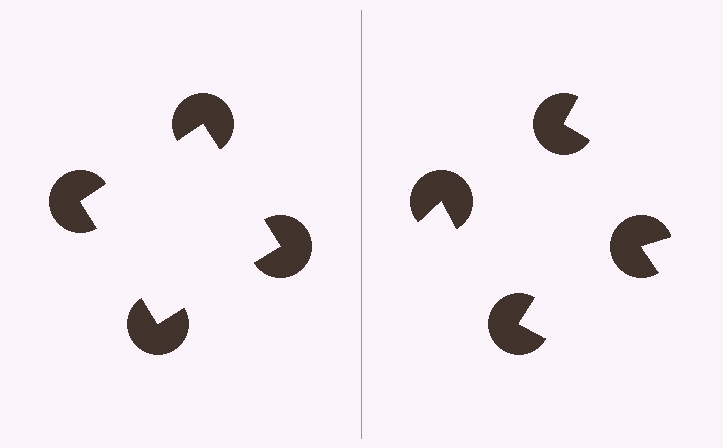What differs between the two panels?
The pac-man discs are positioned identically on both sides; only the wedge orientations differ. On the left they align to a square; on the right they are misaligned.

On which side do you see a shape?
An illusory square appears on the left side. On the right side the wedge cuts are rotated, so no coherent shape forms.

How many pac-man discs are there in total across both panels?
8 — 4 on each side.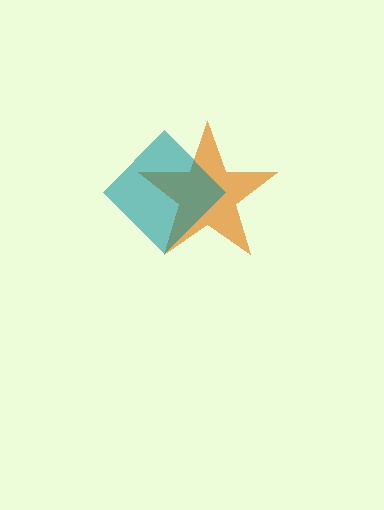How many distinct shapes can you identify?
There are 2 distinct shapes: an orange star, a teal diamond.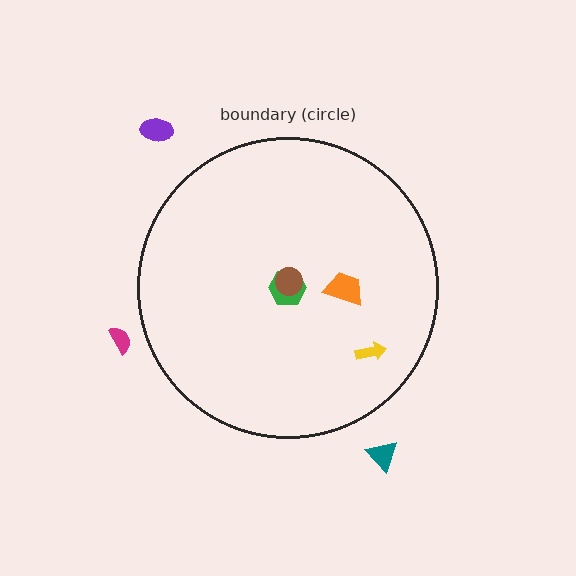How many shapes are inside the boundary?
4 inside, 3 outside.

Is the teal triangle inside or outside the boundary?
Outside.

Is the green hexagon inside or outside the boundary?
Inside.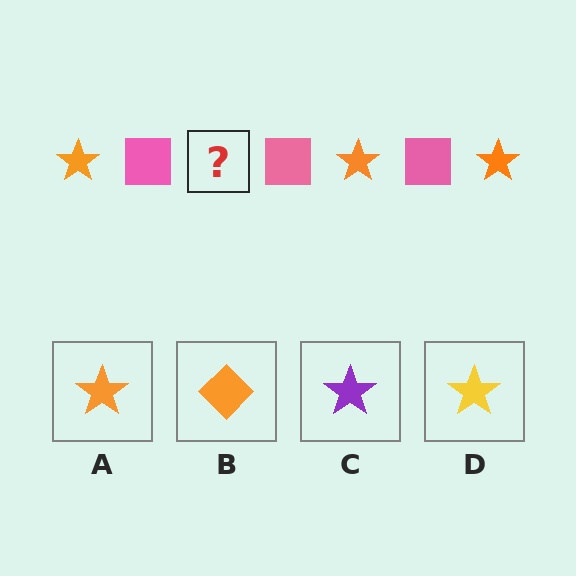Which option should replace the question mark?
Option A.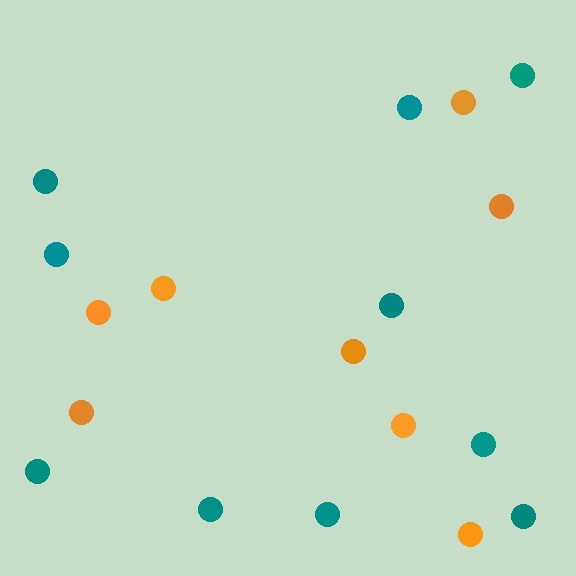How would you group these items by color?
There are 2 groups: one group of orange circles (8) and one group of teal circles (10).